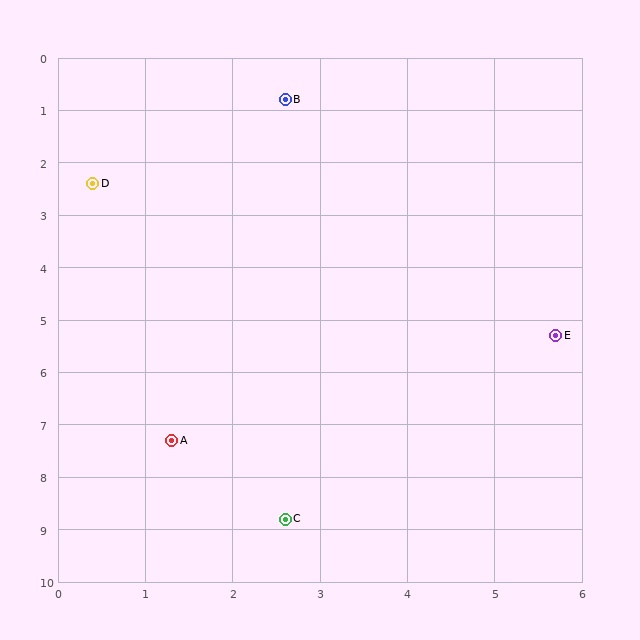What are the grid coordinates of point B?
Point B is at approximately (2.6, 0.8).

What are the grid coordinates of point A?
Point A is at approximately (1.3, 7.3).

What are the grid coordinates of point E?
Point E is at approximately (5.7, 5.3).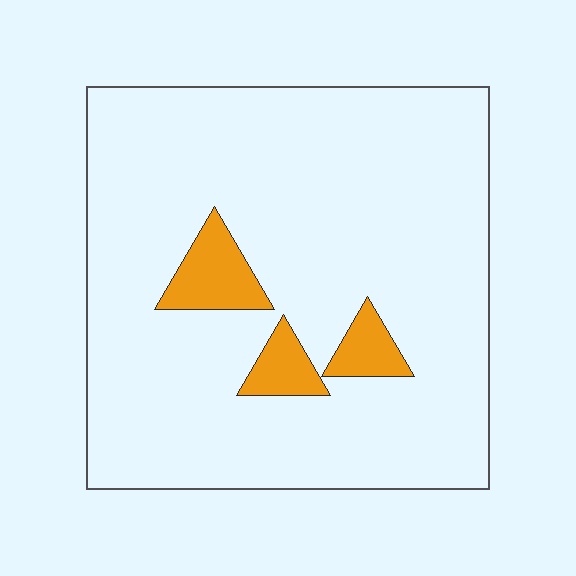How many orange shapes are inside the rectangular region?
3.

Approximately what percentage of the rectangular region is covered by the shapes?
Approximately 10%.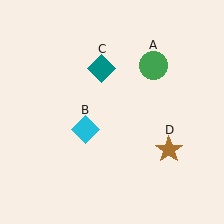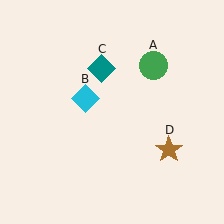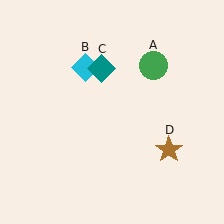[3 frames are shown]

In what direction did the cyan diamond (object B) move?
The cyan diamond (object B) moved up.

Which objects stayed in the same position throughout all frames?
Green circle (object A) and teal diamond (object C) and brown star (object D) remained stationary.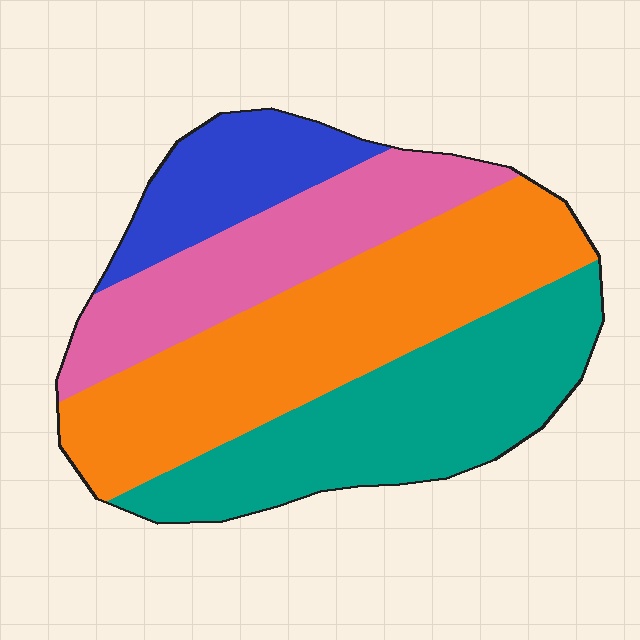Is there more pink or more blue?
Pink.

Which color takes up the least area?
Blue, at roughly 15%.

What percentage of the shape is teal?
Teal covers roughly 30% of the shape.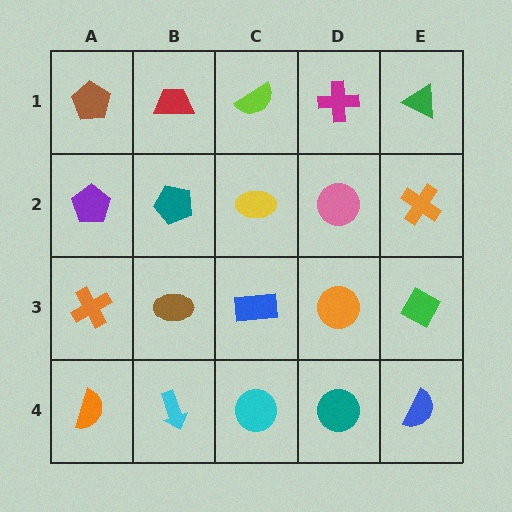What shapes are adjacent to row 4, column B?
A brown ellipse (row 3, column B), an orange semicircle (row 4, column A), a cyan circle (row 4, column C).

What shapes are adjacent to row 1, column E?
An orange cross (row 2, column E), a magenta cross (row 1, column D).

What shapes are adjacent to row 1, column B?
A teal pentagon (row 2, column B), a brown pentagon (row 1, column A), a lime semicircle (row 1, column C).